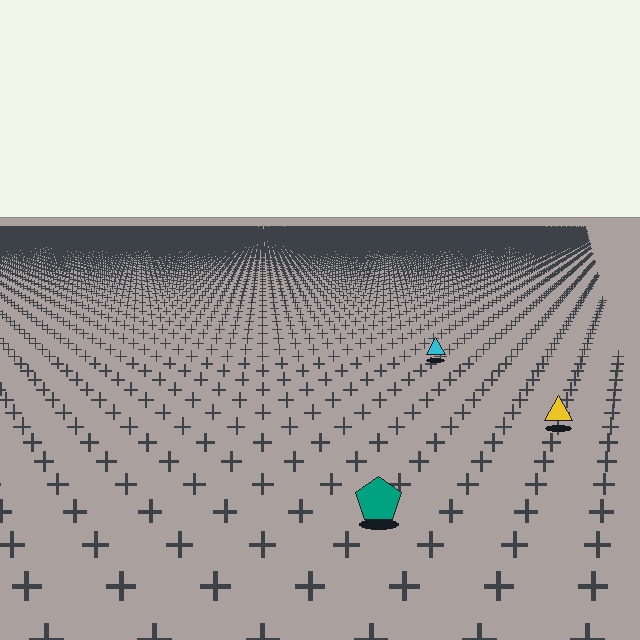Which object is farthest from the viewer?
The cyan triangle is farthest from the viewer. It appears smaller and the ground texture around it is denser.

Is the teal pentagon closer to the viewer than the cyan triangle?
Yes. The teal pentagon is closer — you can tell from the texture gradient: the ground texture is coarser near it.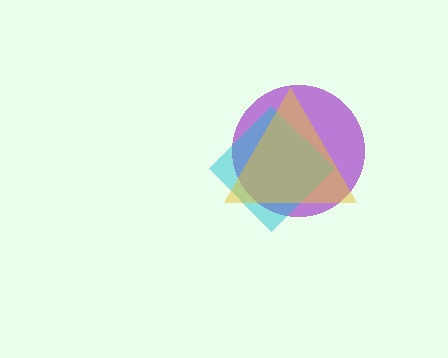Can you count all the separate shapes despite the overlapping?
Yes, there are 3 separate shapes.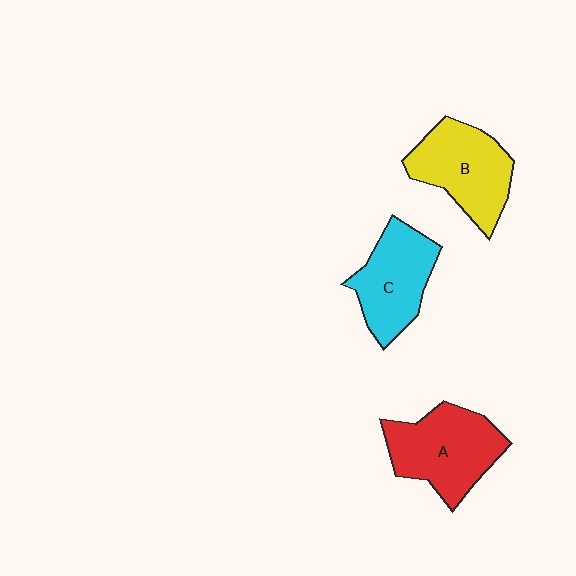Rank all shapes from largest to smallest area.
From largest to smallest: A (red), B (yellow), C (cyan).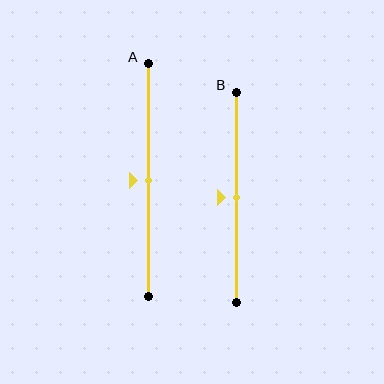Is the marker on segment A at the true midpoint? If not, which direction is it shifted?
Yes, the marker on segment A is at the true midpoint.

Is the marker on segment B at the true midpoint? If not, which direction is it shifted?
Yes, the marker on segment B is at the true midpoint.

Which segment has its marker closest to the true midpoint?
Segment A has its marker closest to the true midpoint.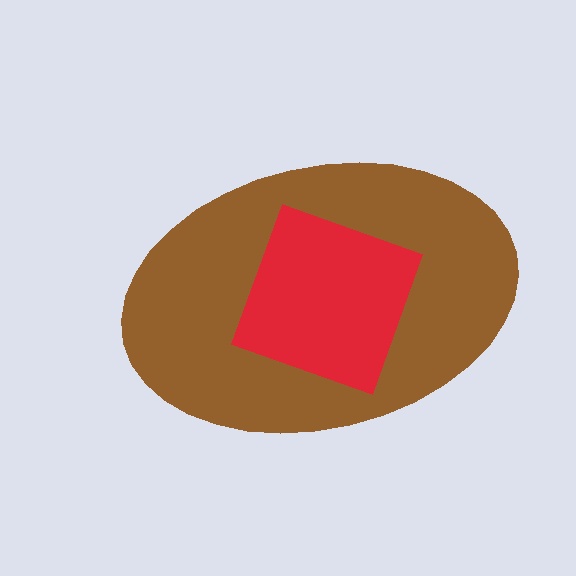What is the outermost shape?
The brown ellipse.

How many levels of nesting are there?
2.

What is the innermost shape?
The red square.